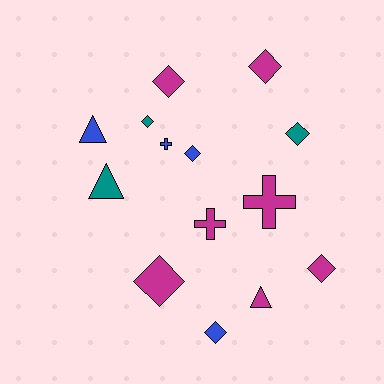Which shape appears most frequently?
Diamond, with 8 objects.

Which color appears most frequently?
Magenta, with 7 objects.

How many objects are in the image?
There are 14 objects.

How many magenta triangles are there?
There is 1 magenta triangle.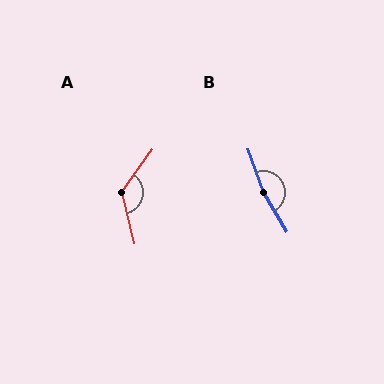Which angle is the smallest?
A, at approximately 130 degrees.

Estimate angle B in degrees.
Approximately 169 degrees.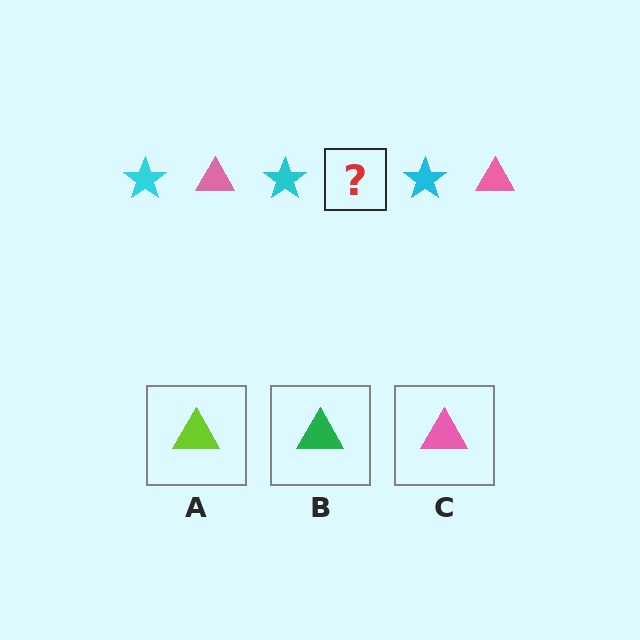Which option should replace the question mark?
Option C.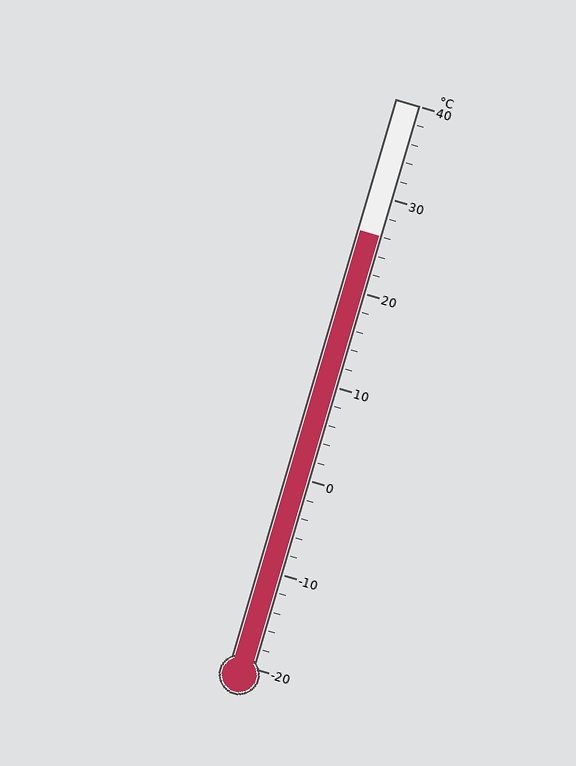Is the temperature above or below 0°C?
The temperature is above 0°C.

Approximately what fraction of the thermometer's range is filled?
The thermometer is filled to approximately 75% of its range.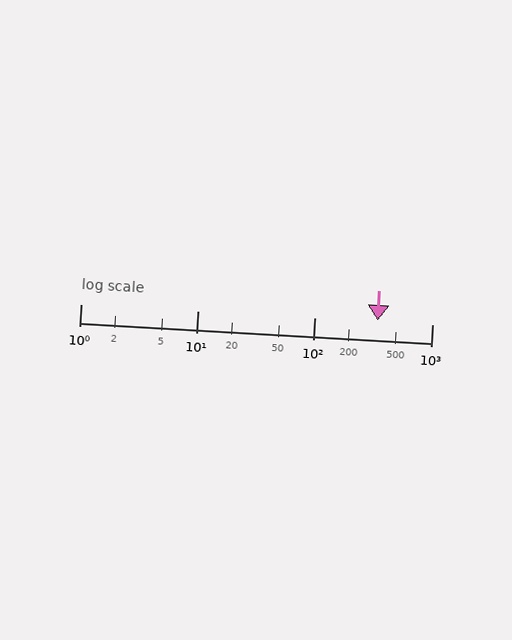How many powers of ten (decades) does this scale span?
The scale spans 3 decades, from 1 to 1000.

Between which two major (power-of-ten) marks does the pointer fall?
The pointer is between 100 and 1000.